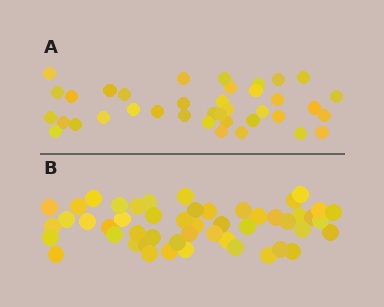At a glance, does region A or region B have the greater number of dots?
Region B (the bottom region) has more dots.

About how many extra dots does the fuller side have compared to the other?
Region B has roughly 12 or so more dots than region A.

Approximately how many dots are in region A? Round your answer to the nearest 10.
About 40 dots. (The exact count is 38, which rounds to 40.)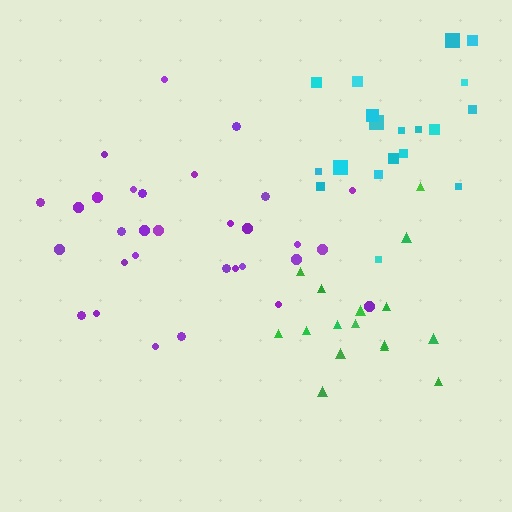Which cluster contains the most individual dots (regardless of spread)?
Purple (31).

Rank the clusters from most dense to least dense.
purple, cyan, green.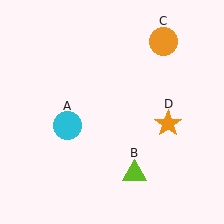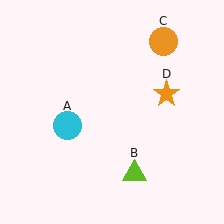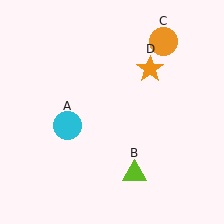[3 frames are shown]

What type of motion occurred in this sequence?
The orange star (object D) rotated counterclockwise around the center of the scene.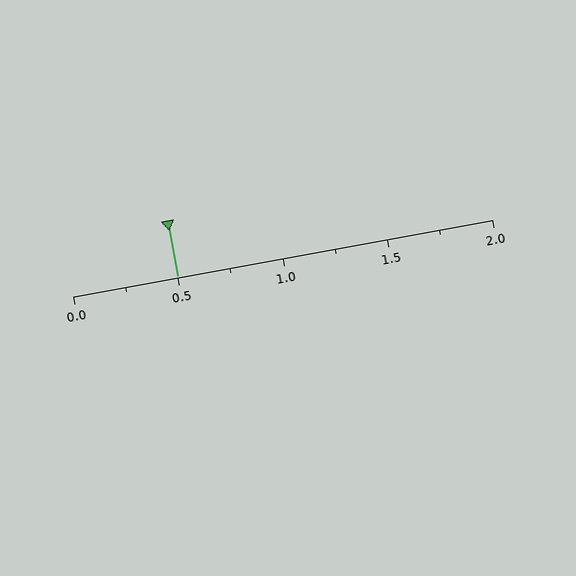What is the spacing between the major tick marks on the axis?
The major ticks are spaced 0.5 apart.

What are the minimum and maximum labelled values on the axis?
The axis runs from 0.0 to 2.0.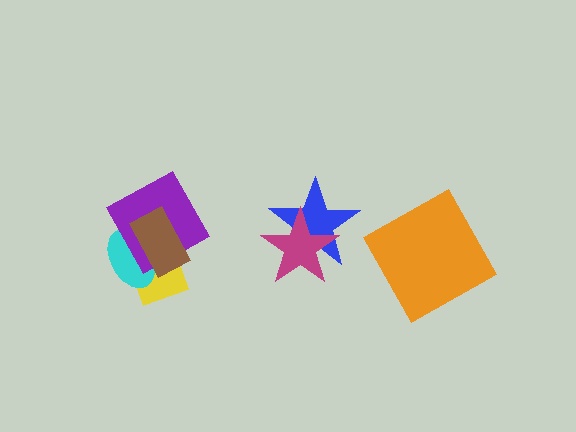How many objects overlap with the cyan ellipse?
3 objects overlap with the cyan ellipse.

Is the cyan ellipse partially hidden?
Yes, it is partially covered by another shape.